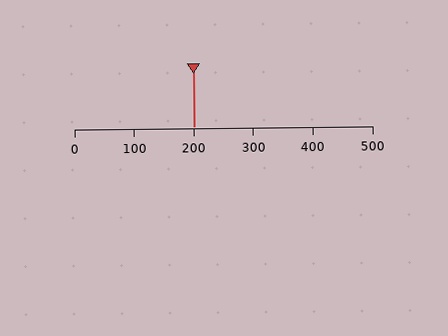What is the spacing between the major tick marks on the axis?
The major ticks are spaced 100 apart.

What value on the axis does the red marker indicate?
The marker indicates approximately 200.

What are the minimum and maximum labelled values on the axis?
The axis runs from 0 to 500.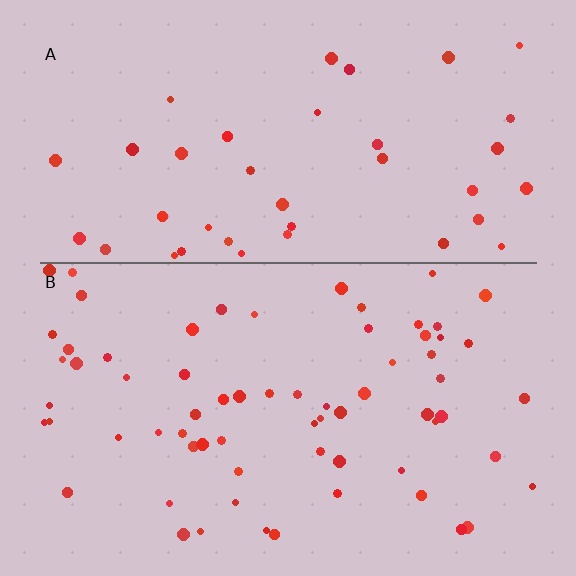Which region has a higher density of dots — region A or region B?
B (the bottom).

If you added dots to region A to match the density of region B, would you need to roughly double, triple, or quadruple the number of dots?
Approximately double.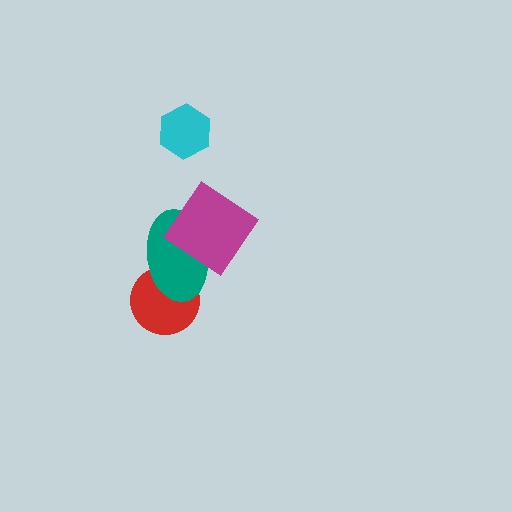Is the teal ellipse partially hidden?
Yes, it is partially covered by another shape.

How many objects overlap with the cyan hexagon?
0 objects overlap with the cyan hexagon.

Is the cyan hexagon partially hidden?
No, no other shape covers it.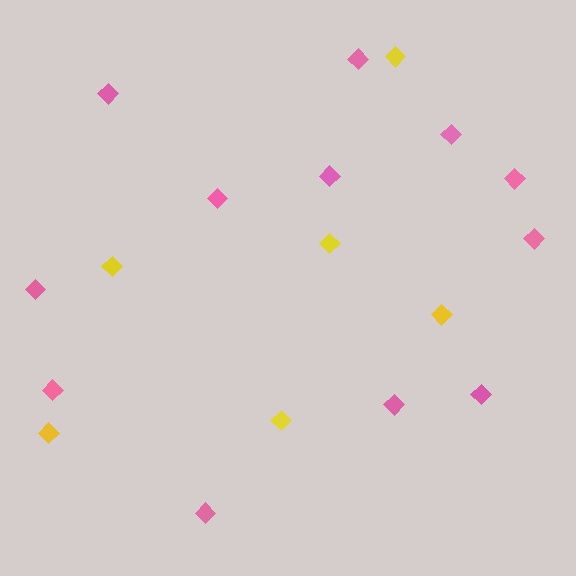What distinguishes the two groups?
There are 2 groups: one group of pink diamonds (12) and one group of yellow diamonds (6).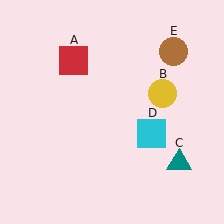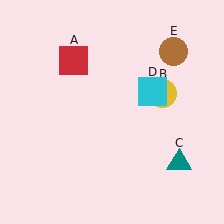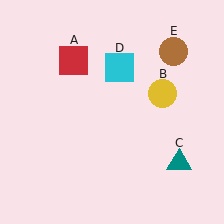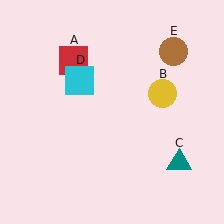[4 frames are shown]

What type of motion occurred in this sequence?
The cyan square (object D) rotated counterclockwise around the center of the scene.